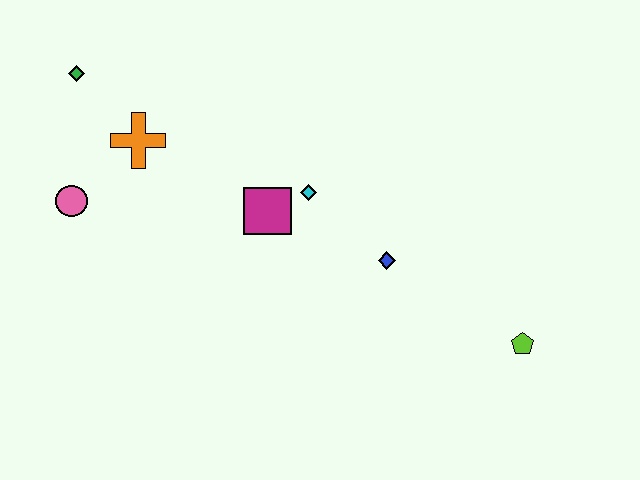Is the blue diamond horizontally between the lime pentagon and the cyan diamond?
Yes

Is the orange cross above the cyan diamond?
Yes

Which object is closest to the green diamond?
The orange cross is closest to the green diamond.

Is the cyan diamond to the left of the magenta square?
No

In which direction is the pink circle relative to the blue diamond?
The pink circle is to the left of the blue diamond.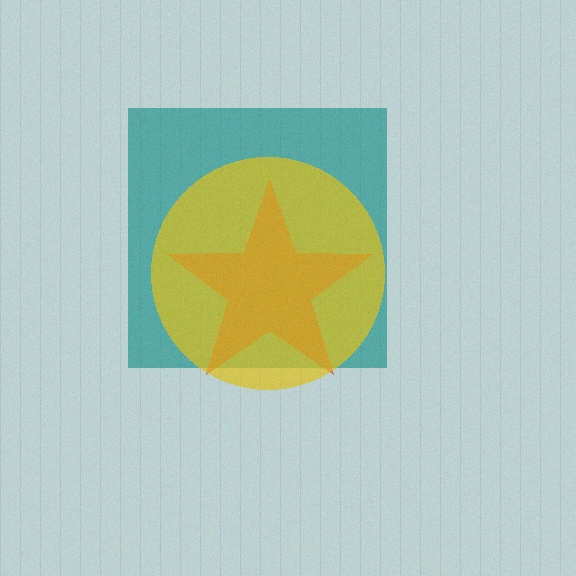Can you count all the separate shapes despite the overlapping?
Yes, there are 3 separate shapes.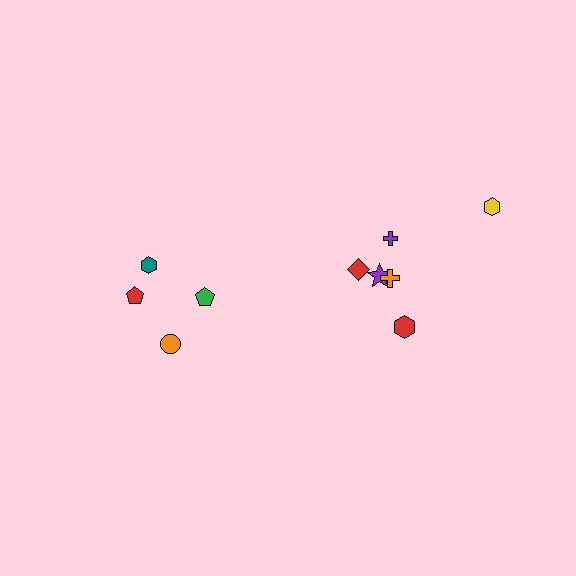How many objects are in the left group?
There are 4 objects.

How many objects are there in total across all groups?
There are 10 objects.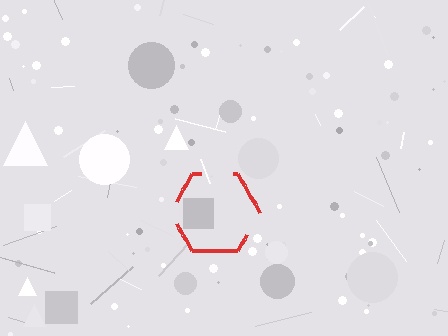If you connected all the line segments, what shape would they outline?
They would outline a hexagon.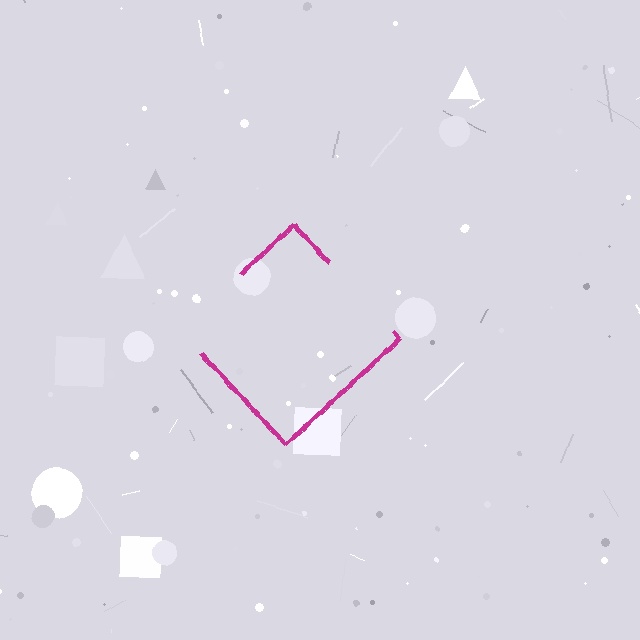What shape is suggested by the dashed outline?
The dashed outline suggests a diamond.